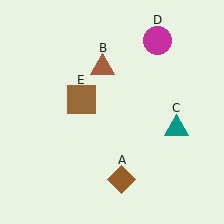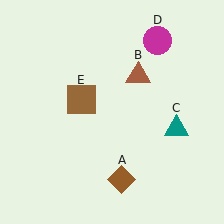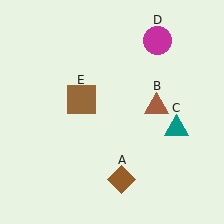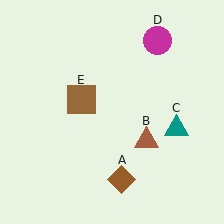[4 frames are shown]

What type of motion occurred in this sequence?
The brown triangle (object B) rotated clockwise around the center of the scene.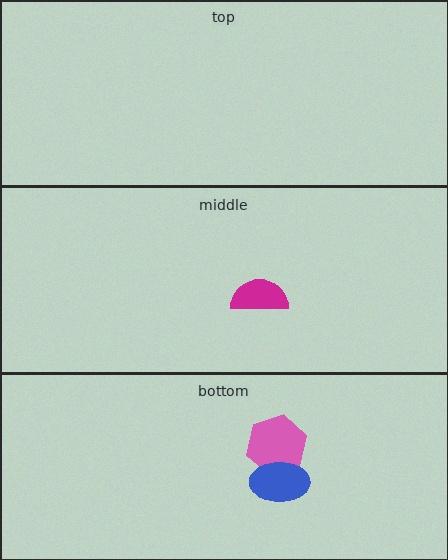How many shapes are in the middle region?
1.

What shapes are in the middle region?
The magenta semicircle.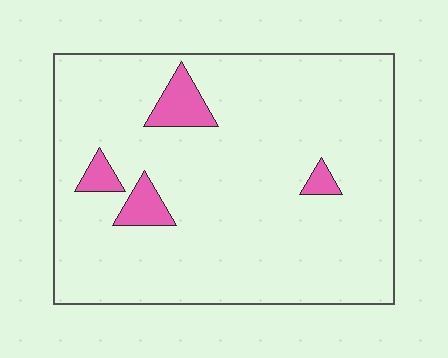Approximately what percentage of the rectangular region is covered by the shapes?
Approximately 5%.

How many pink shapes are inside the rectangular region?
4.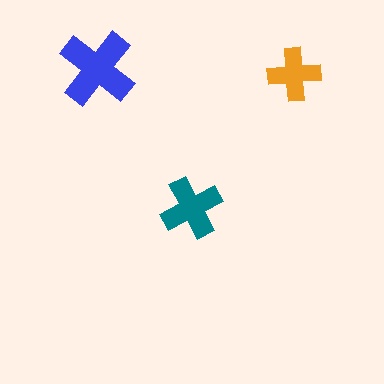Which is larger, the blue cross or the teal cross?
The blue one.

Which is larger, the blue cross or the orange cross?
The blue one.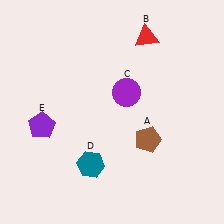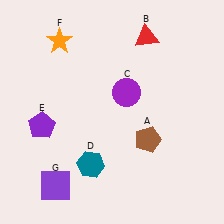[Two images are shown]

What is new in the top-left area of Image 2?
An orange star (F) was added in the top-left area of Image 2.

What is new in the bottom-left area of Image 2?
A purple square (G) was added in the bottom-left area of Image 2.